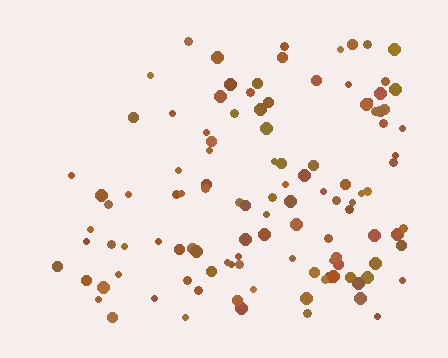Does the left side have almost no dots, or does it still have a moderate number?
Still a moderate number, just noticeably fewer than the right.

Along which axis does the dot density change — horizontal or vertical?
Horizontal.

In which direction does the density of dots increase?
From left to right, with the right side densest.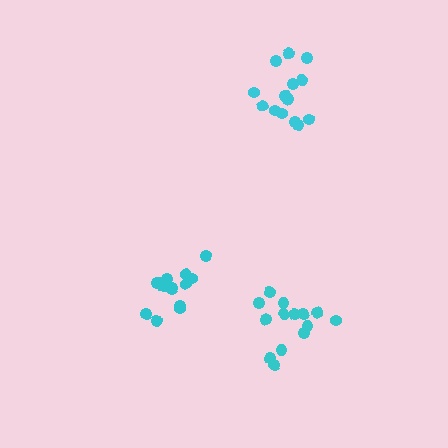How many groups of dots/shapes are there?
There are 3 groups.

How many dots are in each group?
Group 1: 14 dots, Group 2: 14 dots, Group 3: 14 dots (42 total).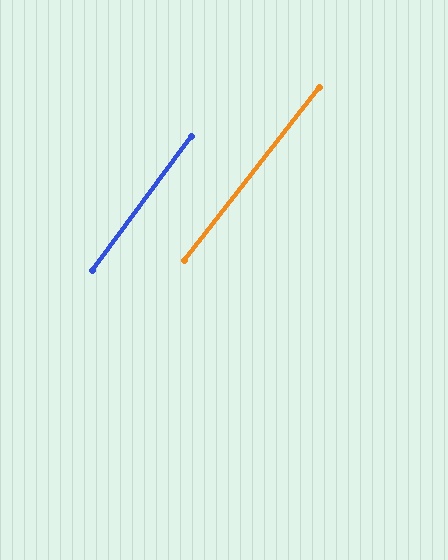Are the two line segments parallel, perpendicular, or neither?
Parallel — their directions differ by only 1.5°.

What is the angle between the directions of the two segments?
Approximately 2 degrees.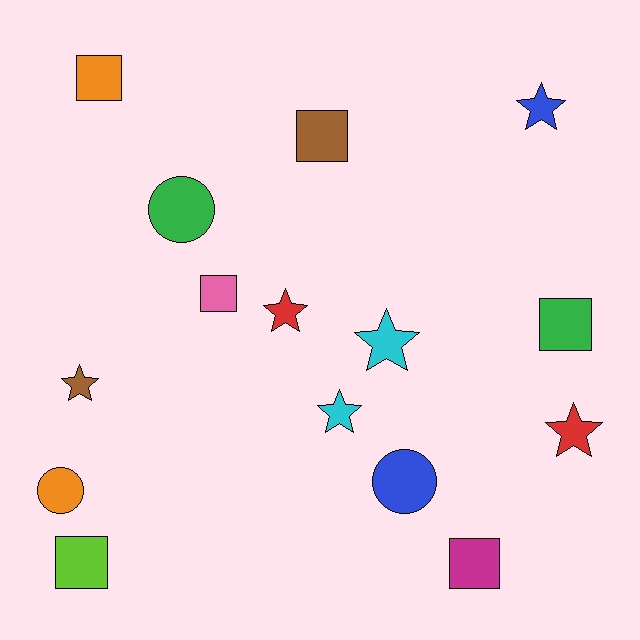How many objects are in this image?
There are 15 objects.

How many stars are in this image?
There are 6 stars.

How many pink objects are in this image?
There is 1 pink object.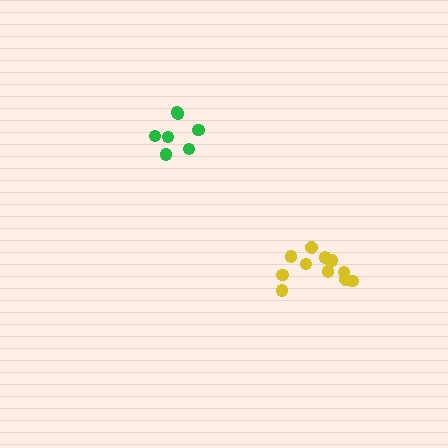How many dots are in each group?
Group 1: 7 dots, Group 2: 12 dots (19 total).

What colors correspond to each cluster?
The clusters are colored: green, yellow.